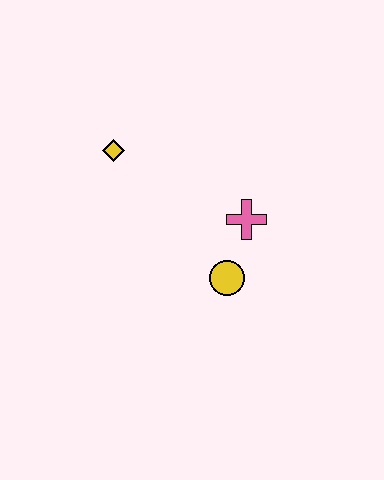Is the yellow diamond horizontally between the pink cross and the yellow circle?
No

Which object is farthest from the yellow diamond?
The yellow circle is farthest from the yellow diamond.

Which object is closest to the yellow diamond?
The pink cross is closest to the yellow diamond.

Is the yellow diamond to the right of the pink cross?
No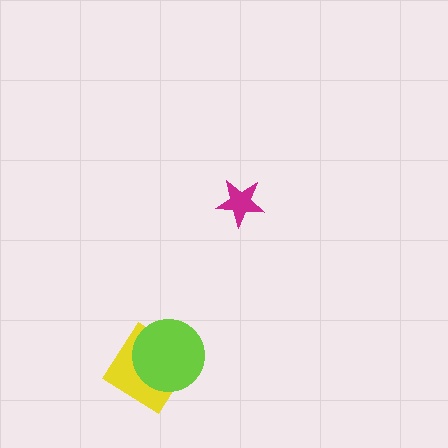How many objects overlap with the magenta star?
0 objects overlap with the magenta star.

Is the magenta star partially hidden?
No, no other shape covers it.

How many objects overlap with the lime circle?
1 object overlaps with the lime circle.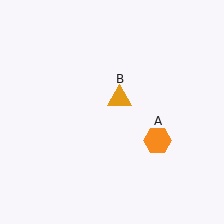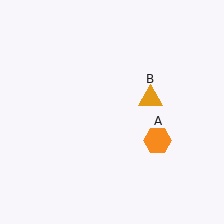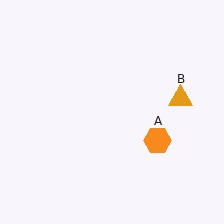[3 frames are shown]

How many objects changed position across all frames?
1 object changed position: orange triangle (object B).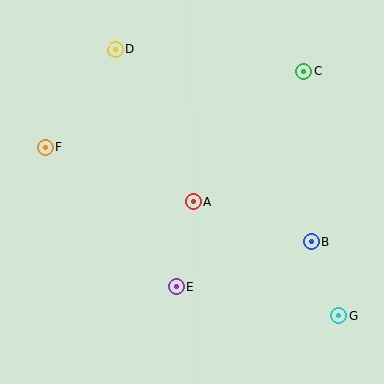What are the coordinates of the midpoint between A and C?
The midpoint between A and C is at (249, 137).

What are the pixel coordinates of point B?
Point B is at (312, 242).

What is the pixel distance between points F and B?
The distance between F and B is 283 pixels.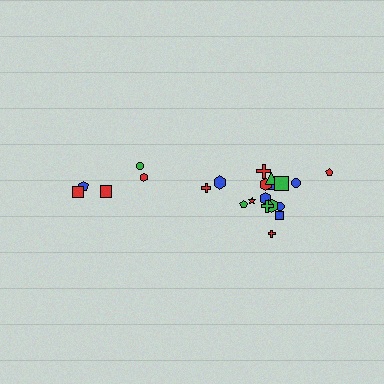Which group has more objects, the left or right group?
The right group.